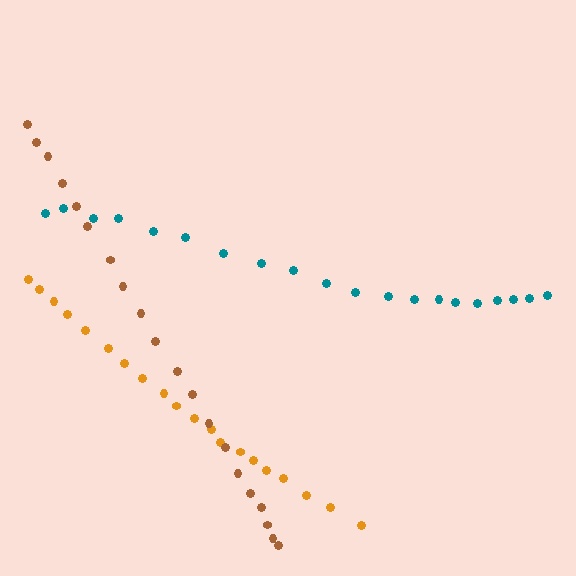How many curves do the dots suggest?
There are 3 distinct paths.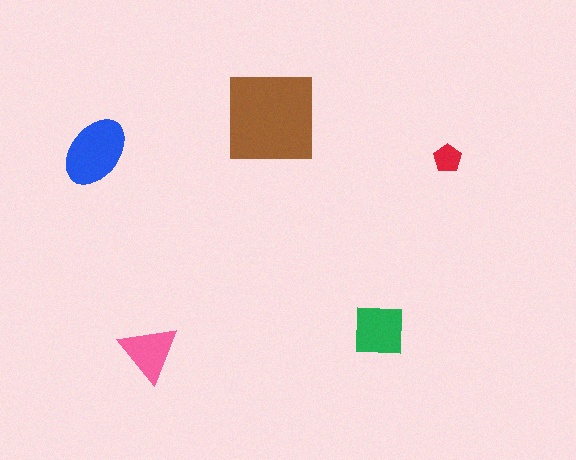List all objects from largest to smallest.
The brown square, the blue ellipse, the green square, the pink triangle, the red pentagon.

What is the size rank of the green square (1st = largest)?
3rd.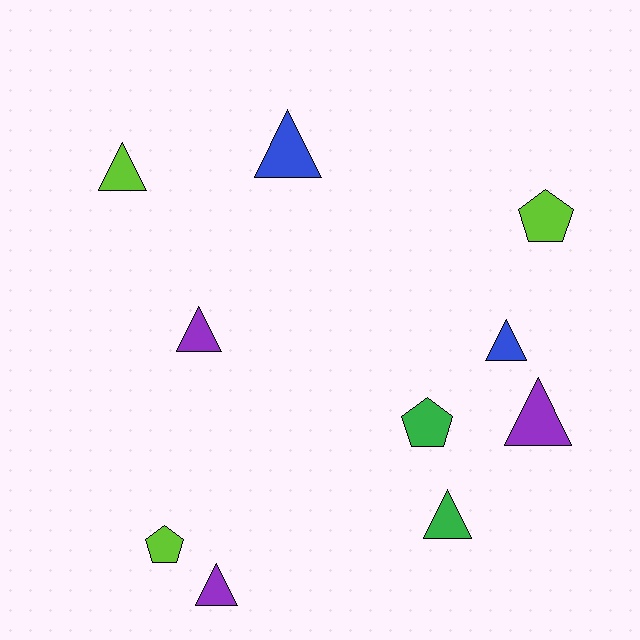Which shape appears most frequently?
Triangle, with 7 objects.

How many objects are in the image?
There are 10 objects.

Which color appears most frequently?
Lime, with 3 objects.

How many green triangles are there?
There is 1 green triangle.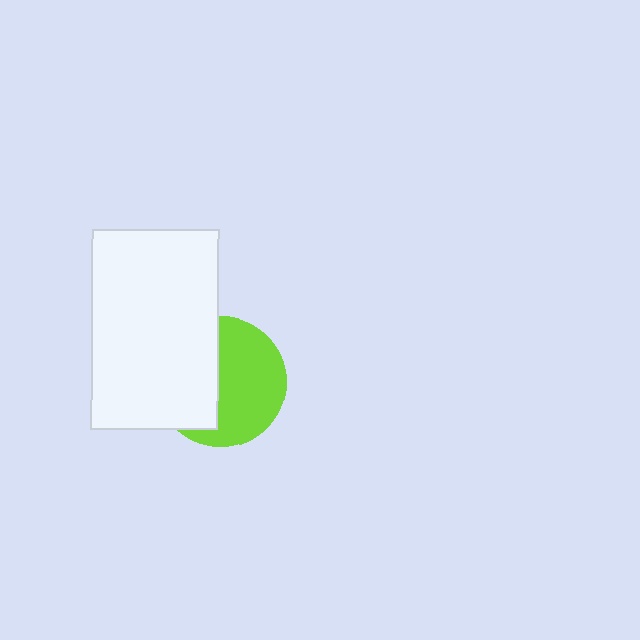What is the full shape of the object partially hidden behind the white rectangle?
The partially hidden object is a lime circle.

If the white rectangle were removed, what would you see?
You would see the complete lime circle.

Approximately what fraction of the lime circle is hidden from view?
Roughly 45% of the lime circle is hidden behind the white rectangle.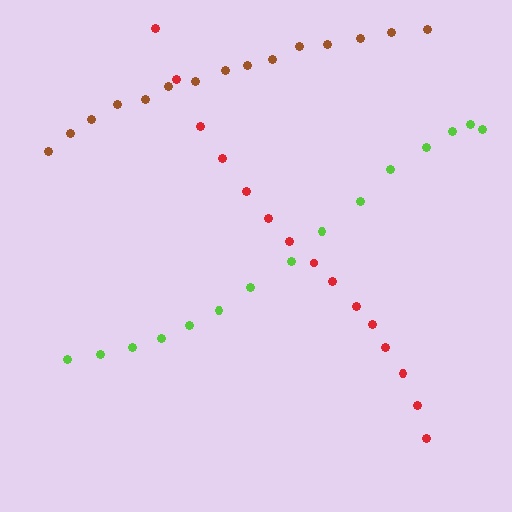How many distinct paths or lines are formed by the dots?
There are 3 distinct paths.